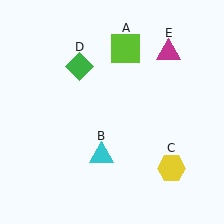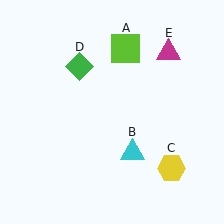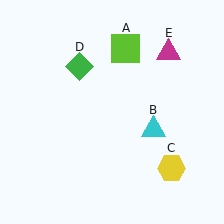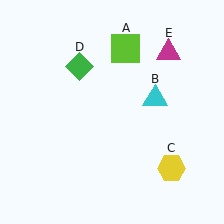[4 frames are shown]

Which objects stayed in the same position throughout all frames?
Lime square (object A) and yellow hexagon (object C) and green diamond (object D) and magenta triangle (object E) remained stationary.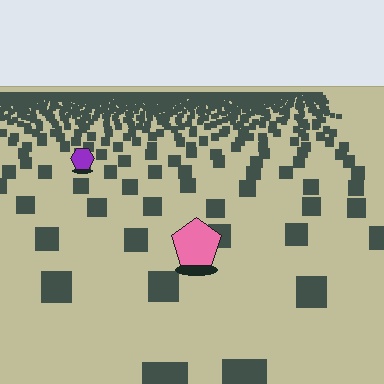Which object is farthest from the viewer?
The purple hexagon is farthest from the viewer. It appears smaller and the ground texture around it is denser.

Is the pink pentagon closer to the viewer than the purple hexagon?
Yes. The pink pentagon is closer — you can tell from the texture gradient: the ground texture is coarser near it.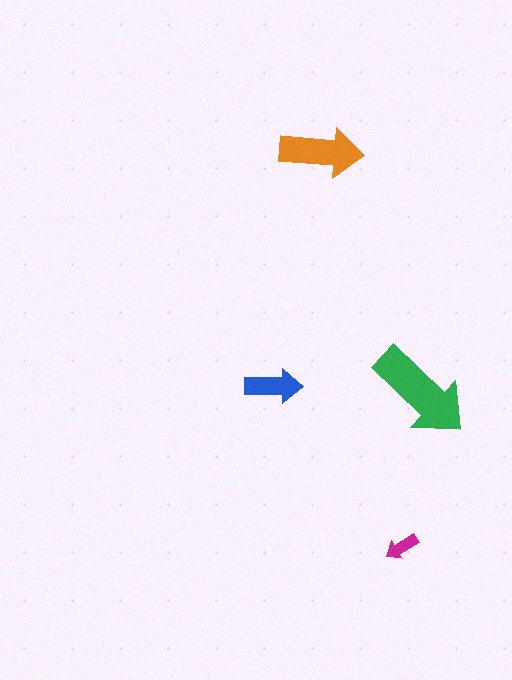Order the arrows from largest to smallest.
the green one, the orange one, the blue one, the magenta one.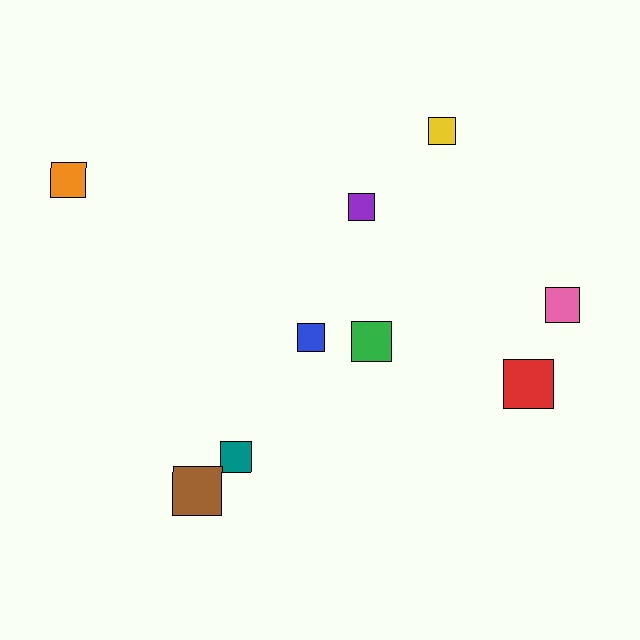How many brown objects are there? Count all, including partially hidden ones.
There is 1 brown object.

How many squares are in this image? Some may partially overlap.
There are 9 squares.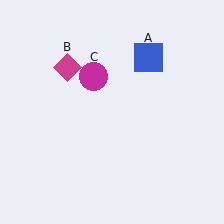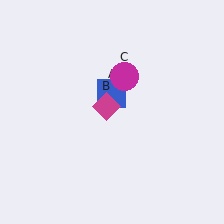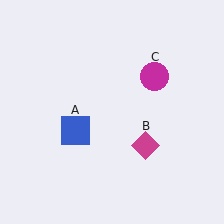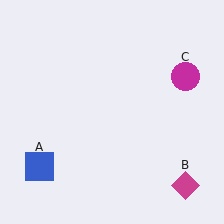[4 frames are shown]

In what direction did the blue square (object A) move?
The blue square (object A) moved down and to the left.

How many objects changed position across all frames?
3 objects changed position: blue square (object A), magenta diamond (object B), magenta circle (object C).